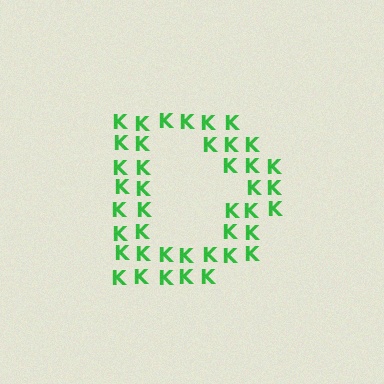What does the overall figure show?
The overall figure shows the letter D.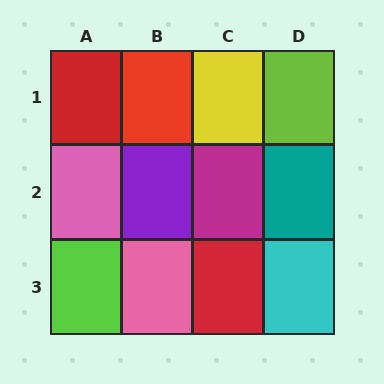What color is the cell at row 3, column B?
Pink.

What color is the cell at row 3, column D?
Cyan.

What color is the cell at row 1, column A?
Red.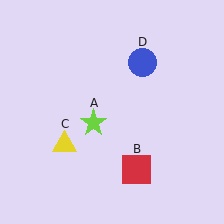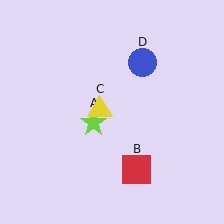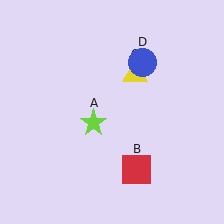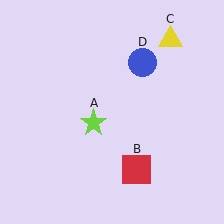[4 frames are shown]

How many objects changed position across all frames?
1 object changed position: yellow triangle (object C).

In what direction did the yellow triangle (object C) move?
The yellow triangle (object C) moved up and to the right.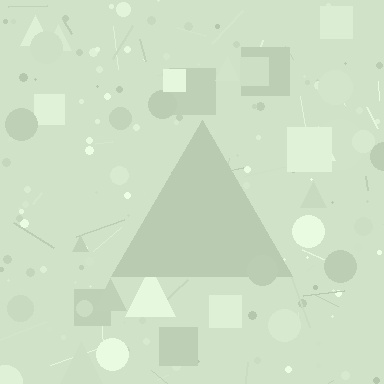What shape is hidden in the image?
A triangle is hidden in the image.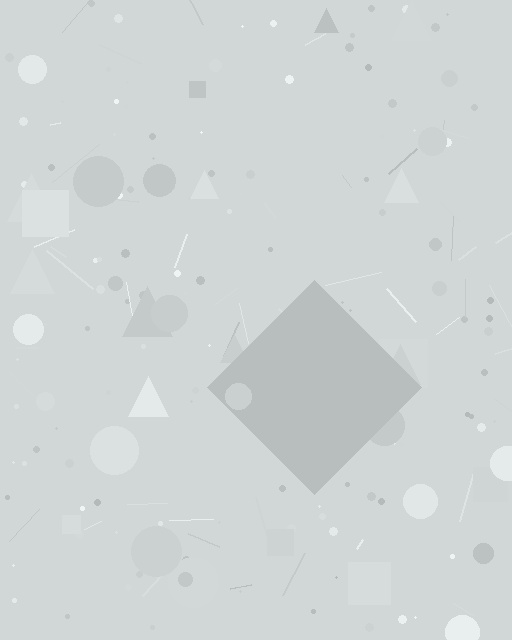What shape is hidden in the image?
A diamond is hidden in the image.